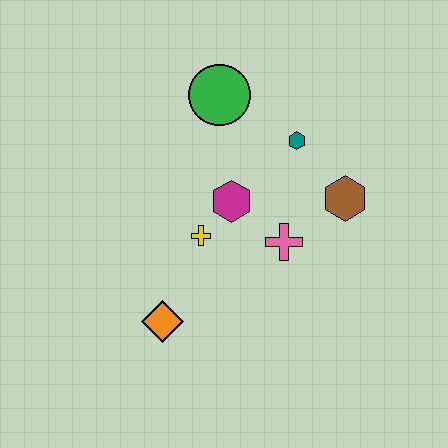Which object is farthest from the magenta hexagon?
The orange diamond is farthest from the magenta hexagon.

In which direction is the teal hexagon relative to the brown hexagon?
The teal hexagon is above the brown hexagon.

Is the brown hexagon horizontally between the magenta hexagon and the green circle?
No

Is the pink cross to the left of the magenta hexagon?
No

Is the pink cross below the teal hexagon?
Yes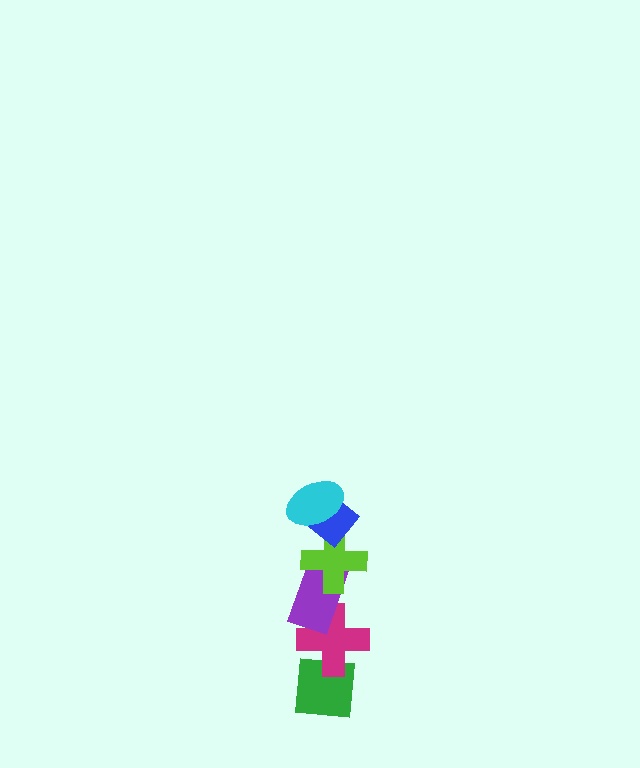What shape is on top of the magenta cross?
The purple rectangle is on top of the magenta cross.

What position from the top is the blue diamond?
The blue diamond is 2nd from the top.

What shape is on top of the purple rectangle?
The lime cross is on top of the purple rectangle.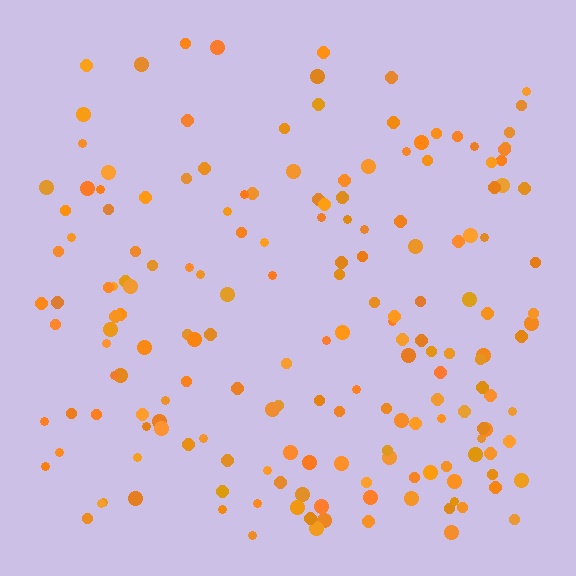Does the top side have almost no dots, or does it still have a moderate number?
Still a moderate number, just noticeably fewer than the bottom.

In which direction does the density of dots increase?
From top to bottom, with the bottom side densest.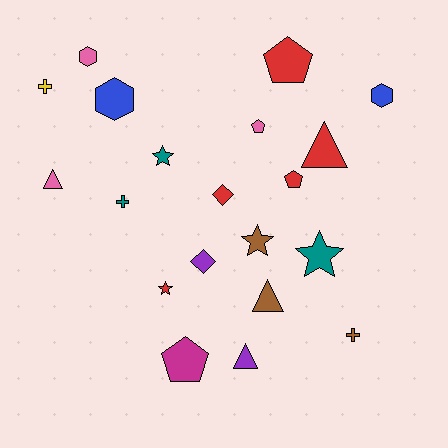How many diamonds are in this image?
There are 2 diamonds.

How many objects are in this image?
There are 20 objects.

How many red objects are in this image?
There are 5 red objects.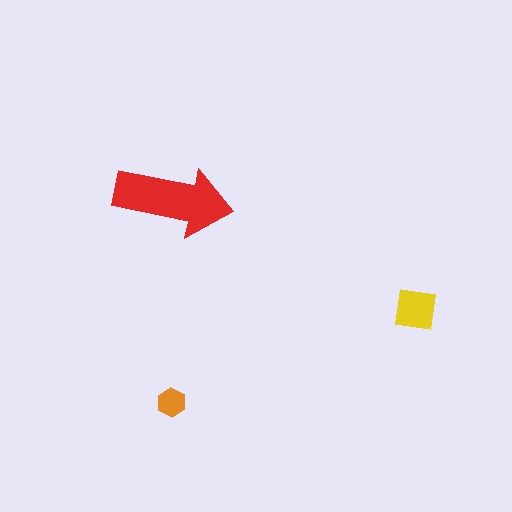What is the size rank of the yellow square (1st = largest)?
2nd.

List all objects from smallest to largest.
The orange hexagon, the yellow square, the red arrow.